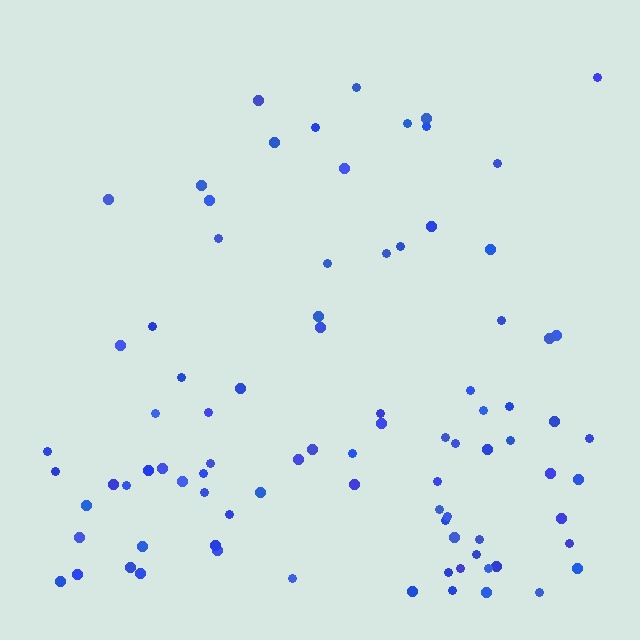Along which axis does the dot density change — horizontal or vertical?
Vertical.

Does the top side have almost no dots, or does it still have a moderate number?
Still a moderate number, just noticeably fewer than the bottom.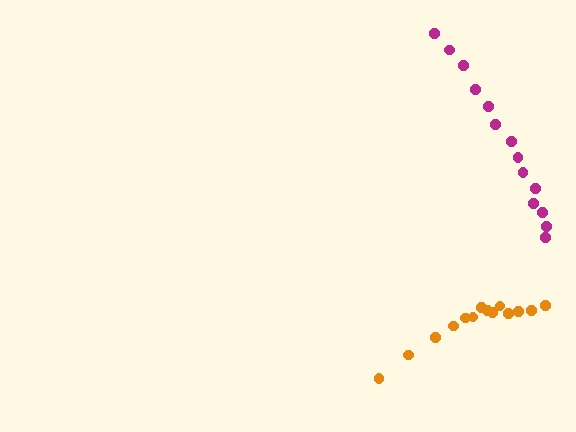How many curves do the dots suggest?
There are 2 distinct paths.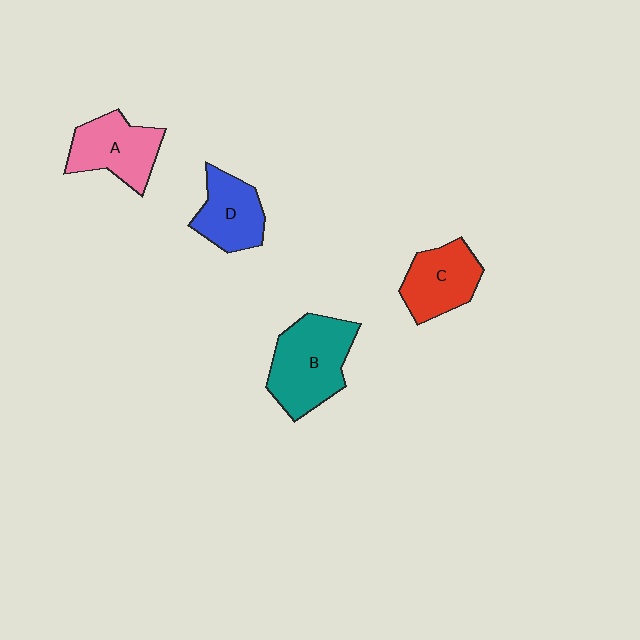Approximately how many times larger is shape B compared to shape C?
Approximately 1.4 times.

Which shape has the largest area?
Shape B (teal).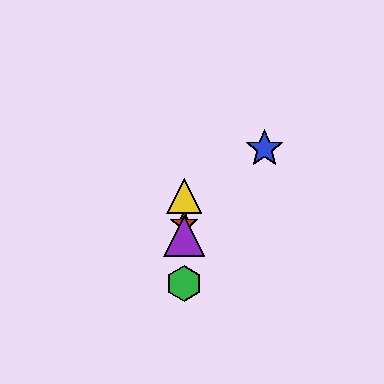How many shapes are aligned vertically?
4 shapes (the red star, the green hexagon, the yellow triangle, the purple triangle) are aligned vertically.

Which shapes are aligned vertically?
The red star, the green hexagon, the yellow triangle, the purple triangle are aligned vertically.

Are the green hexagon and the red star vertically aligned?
Yes, both are at x≈184.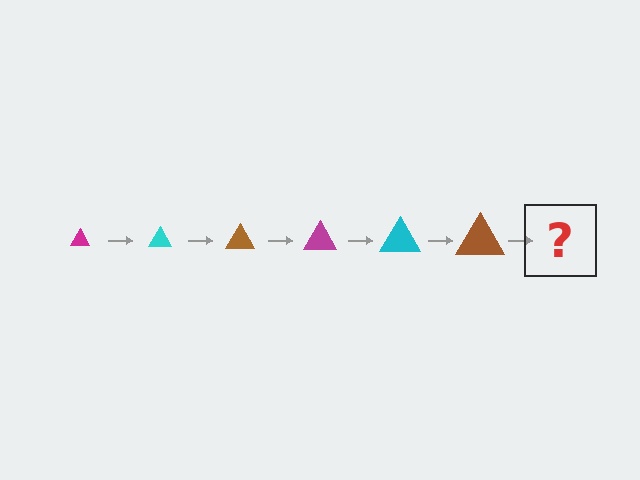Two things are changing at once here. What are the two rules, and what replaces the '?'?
The two rules are that the triangle grows larger each step and the color cycles through magenta, cyan, and brown. The '?' should be a magenta triangle, larger than the previous one.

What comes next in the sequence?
The next element should be a magenta triangle, larger than the previous one.